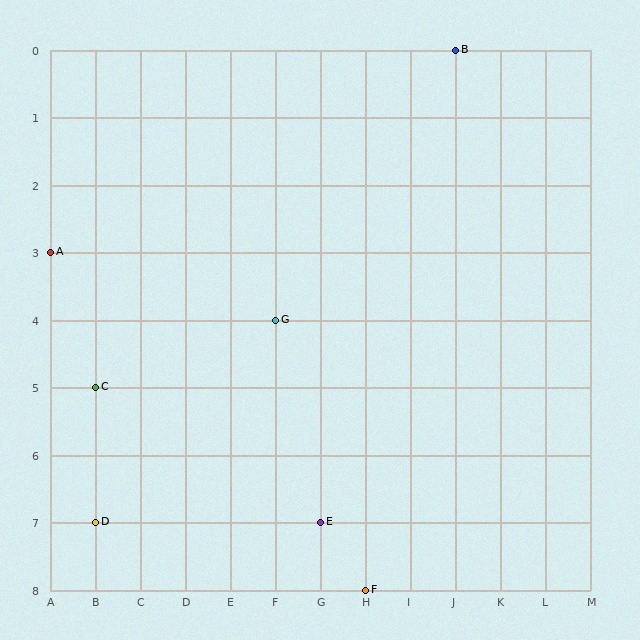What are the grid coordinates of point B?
Point B is at grid coordinates (J, 0).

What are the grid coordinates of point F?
Point F is at grid coordinates (H, 8).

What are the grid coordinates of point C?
Point C is at grid coordinates (B, 5).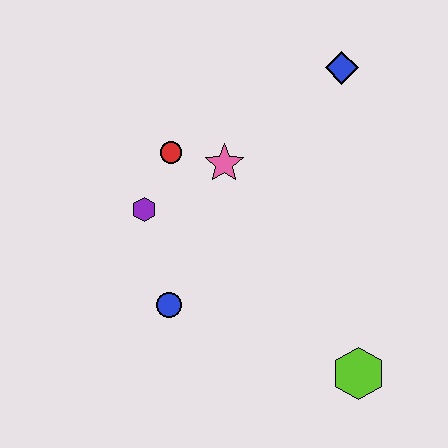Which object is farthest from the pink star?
The lime hexagon is farthest from the pink star.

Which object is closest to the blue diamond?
The pink star is closest to the blue diamond.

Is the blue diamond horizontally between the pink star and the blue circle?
No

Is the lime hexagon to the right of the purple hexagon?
Yes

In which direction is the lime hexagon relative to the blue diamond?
The lime hexagon is below the blue diamond.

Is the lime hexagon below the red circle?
Yes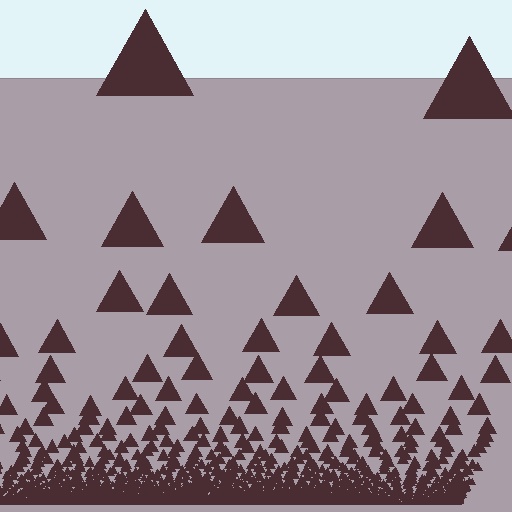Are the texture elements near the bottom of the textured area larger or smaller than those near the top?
Smaller. The gradient is inverted — elements near the bottom are smaller and denser.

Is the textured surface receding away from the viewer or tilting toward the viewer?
The surface appears to tilt toward the viewer. Texture elements get larger and sparser toward the top.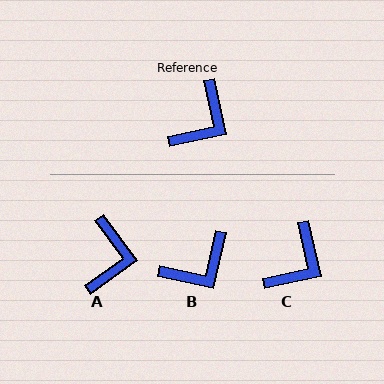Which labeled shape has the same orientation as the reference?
C.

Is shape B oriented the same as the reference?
No, it is off by about 25 degrees.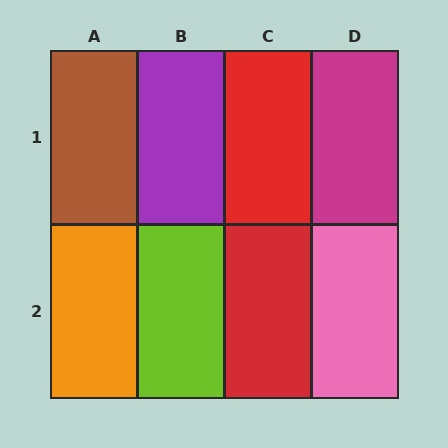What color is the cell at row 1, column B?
Purple.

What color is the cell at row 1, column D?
Magenta.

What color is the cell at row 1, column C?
Red.